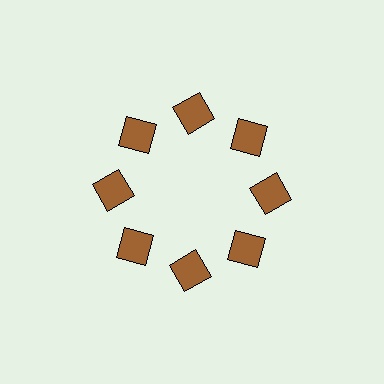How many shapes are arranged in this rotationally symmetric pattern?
There are 8 shapes, arranged in 8 groups of 1.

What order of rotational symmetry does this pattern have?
This pattern has 8-fold rotational symmetry.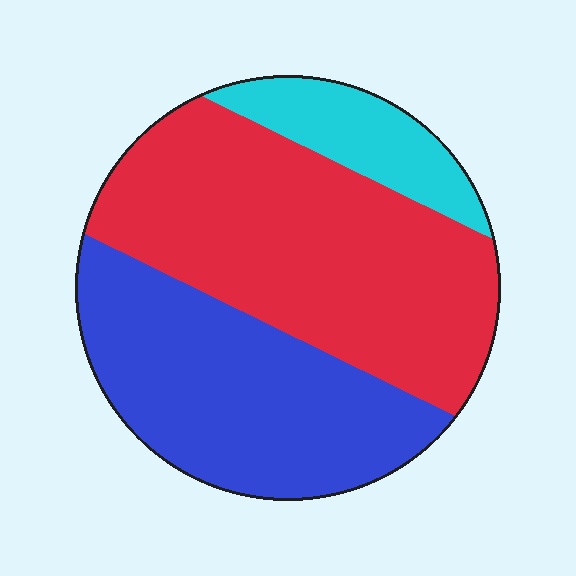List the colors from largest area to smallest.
From largest to smallest: red, blue, cyan.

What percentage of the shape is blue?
Blue takes up about three eighths (3/8) of the shape.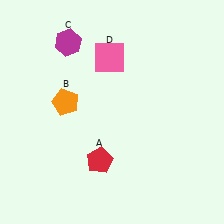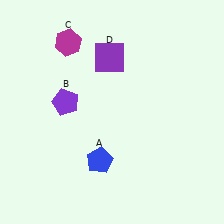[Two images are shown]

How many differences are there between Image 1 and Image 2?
There are 3 differences between the two images.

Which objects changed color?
A changed from red to blue. B changed from orange to purple. D changed from pink to purple.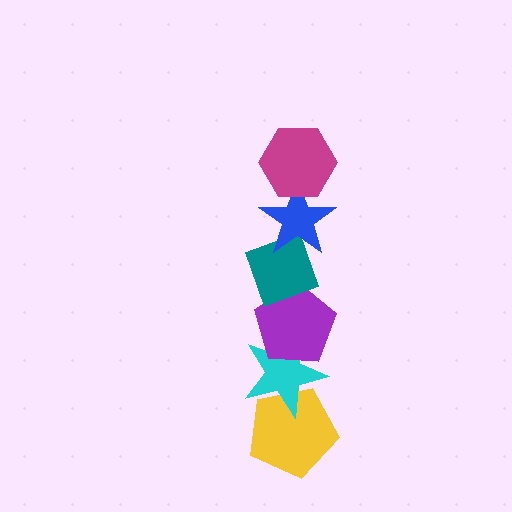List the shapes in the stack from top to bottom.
From top to bottom: the magenta hexagon, the blue star, the teal diamond, the purple pentagon, the cyan star, the yellow pentagon.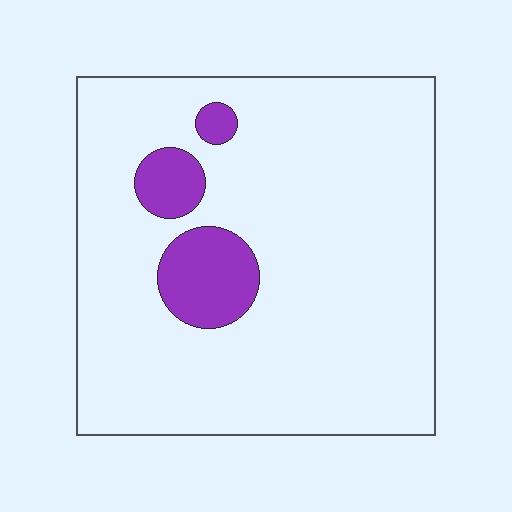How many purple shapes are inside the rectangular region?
3.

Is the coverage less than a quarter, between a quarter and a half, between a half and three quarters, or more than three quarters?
Less than a quarter.